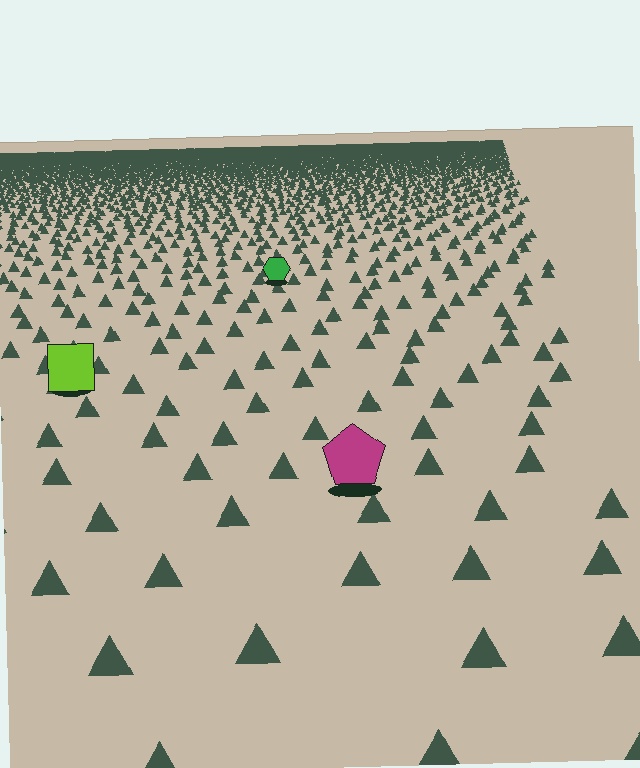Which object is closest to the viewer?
The magenta pentagon is closest. The texture marks near it are larger and more spread out.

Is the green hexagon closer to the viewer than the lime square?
No. The lime square is closer — you can tell from the texture gradient: the ground texture is coarser near it.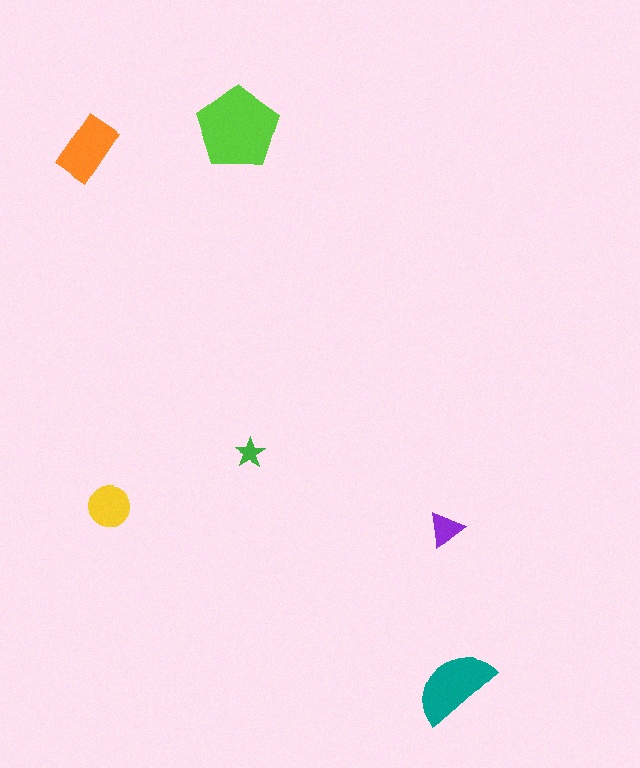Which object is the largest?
The lime pentagon.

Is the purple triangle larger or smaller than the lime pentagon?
Smaller.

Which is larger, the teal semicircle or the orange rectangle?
The teal semicircle.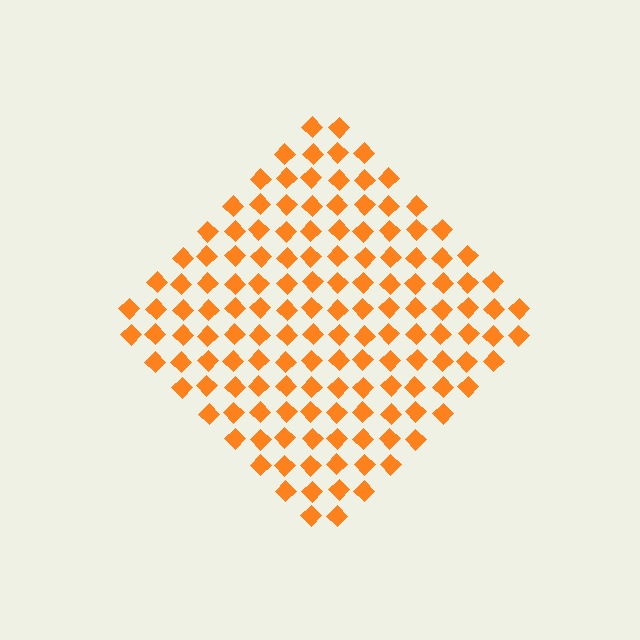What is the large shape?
The large shape is a diamond.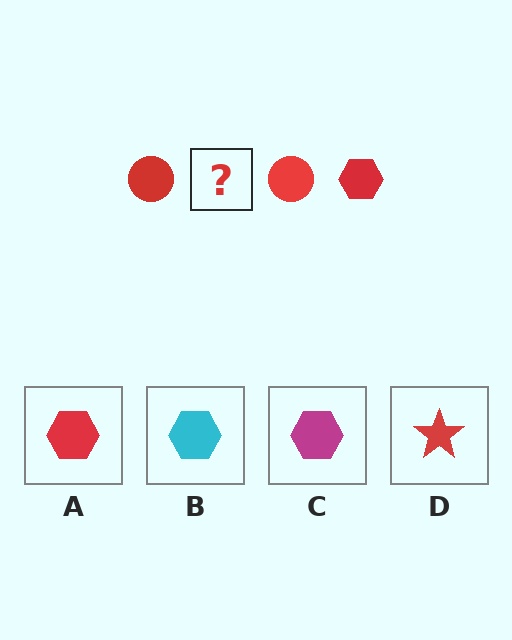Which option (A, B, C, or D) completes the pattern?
A.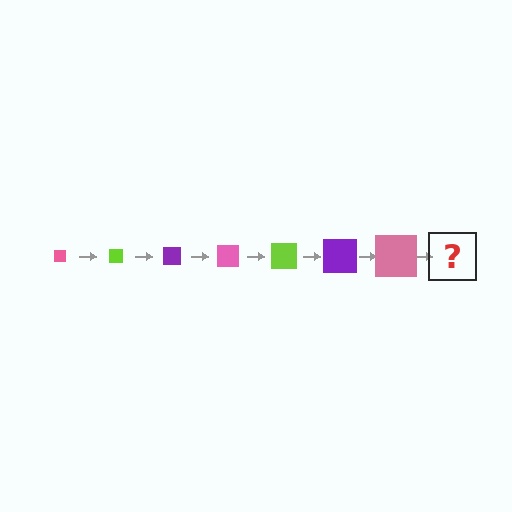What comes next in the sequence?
The next element should be a lime square, larger than the previous one.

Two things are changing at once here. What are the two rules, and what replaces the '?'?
The two rules are that the square grows larger each step and the color cycles through pink, lime, and purple. The '?' should be a lime square, larger than the previous one.